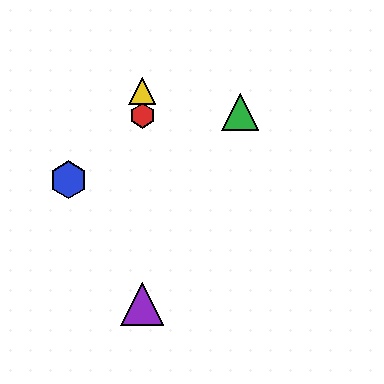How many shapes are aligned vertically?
3 shapes (the red hexagon, the yellow triangle, the purple triangle) are aligned vertically.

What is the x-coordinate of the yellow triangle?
The yellow triangle is at x≈142.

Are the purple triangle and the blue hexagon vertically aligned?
No, the purple triangle is at x≈142 and the blue hexagon is at x≈68.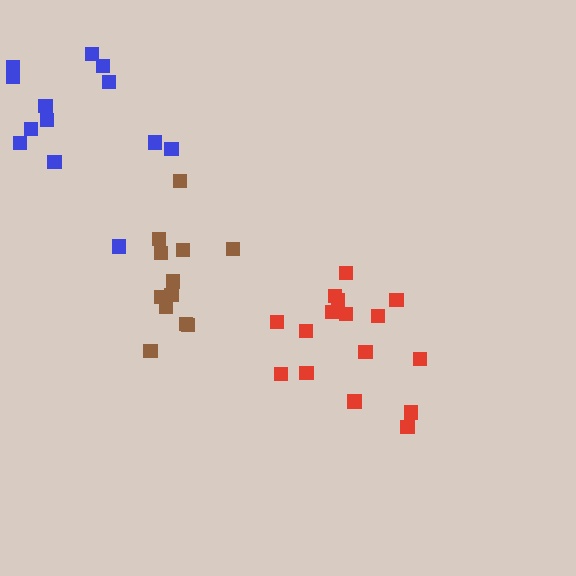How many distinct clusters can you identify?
There are 3 distinct clusters.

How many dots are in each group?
Group 1: 16 dots, Group 2: 12 dots, Group 3: 13 dots (41 total).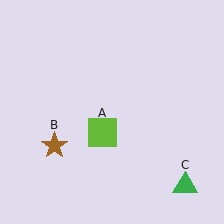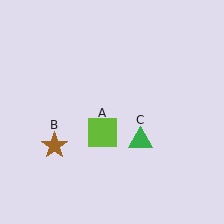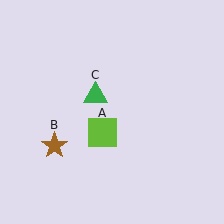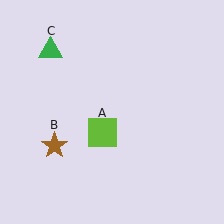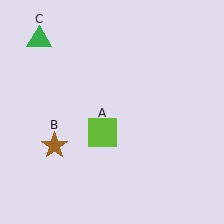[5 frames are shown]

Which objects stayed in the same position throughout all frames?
Lime square (object A) and brown star (object B) remained stationary.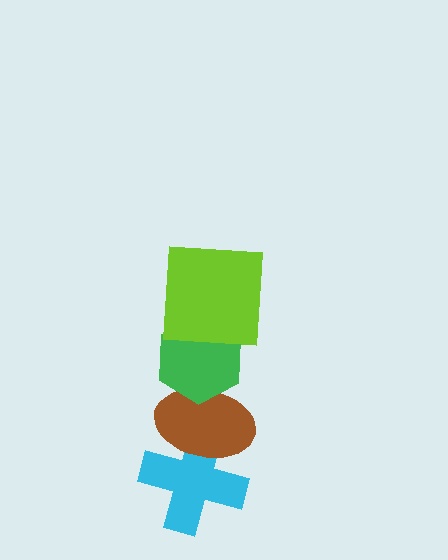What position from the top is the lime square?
The lime square is 1st from the top.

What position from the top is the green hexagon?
The green hexagon is 2nd from the top.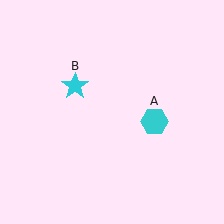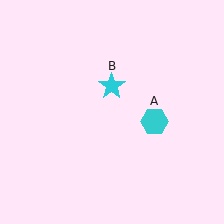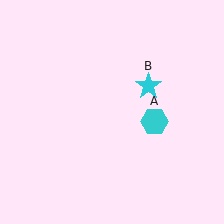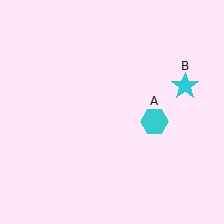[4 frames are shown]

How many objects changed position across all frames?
1 object changed position: cyan star (object B).